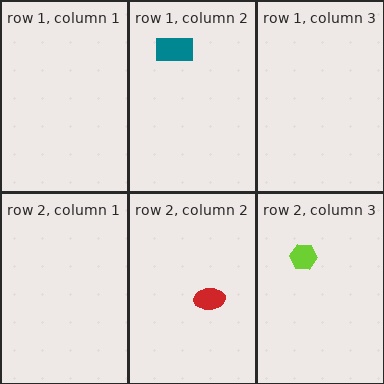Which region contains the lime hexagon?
The row 2, column 3 region.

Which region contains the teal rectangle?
The row 1, column 2 region.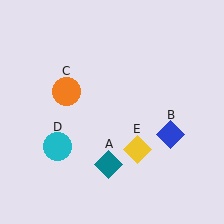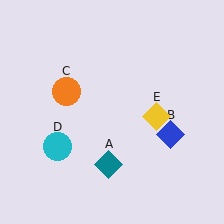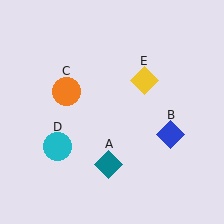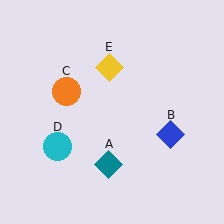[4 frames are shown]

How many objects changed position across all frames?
1 object changed position: yellow diamond (object E).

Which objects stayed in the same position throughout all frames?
Teal diamond (object A) and blue diamond (object B) and orange circle (object C) and cyan circle (object D) remained stationary.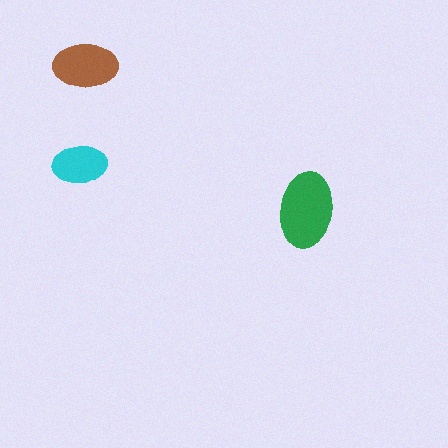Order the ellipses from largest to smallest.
the green one, the brown one, the cyan one.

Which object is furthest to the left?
The cyan ellipse is leftmost.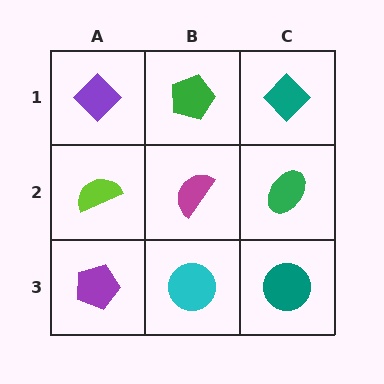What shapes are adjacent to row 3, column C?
A green ellipse (row 2, column C), a cyan circle (row 3, column B).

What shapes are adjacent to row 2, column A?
A purple diamond (row 1, column A), a purple pentagon (row 3, column A), a magenta semicircle (row 2, column B).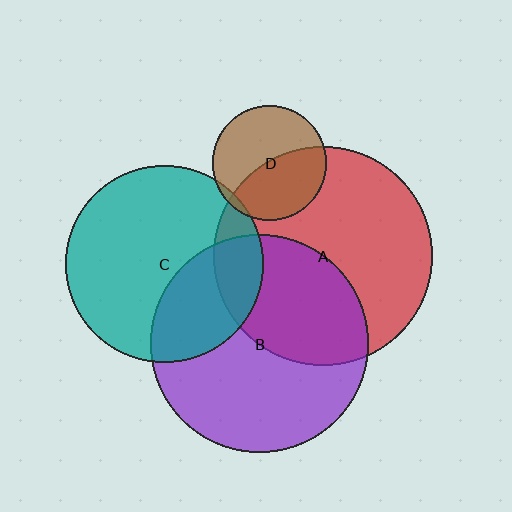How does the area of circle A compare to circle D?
Approximately 3.6 times.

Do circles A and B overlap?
Yes.